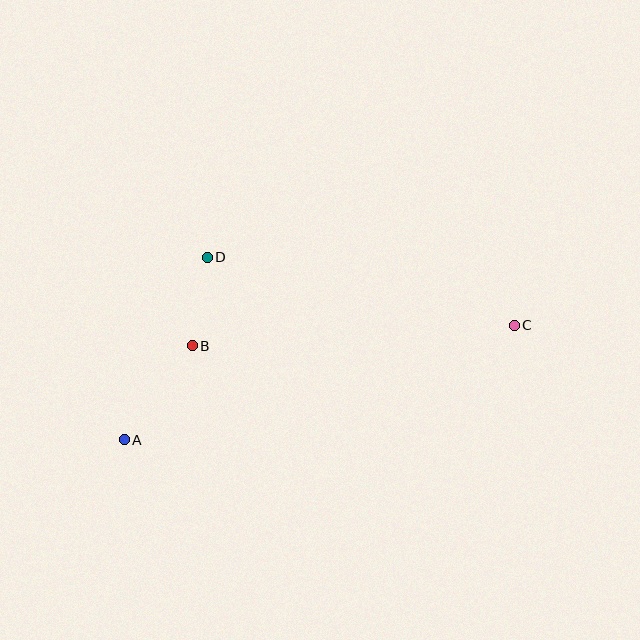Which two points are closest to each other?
Points B and D are closest to each other.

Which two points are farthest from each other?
Points A and C are farthest from each other.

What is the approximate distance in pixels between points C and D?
The distance between C and D is approximately 315 pixels.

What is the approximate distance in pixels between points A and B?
The distance between A and B is approximately 116 pixels.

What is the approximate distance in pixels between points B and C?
The distance between B and C is approximately 323 pixels.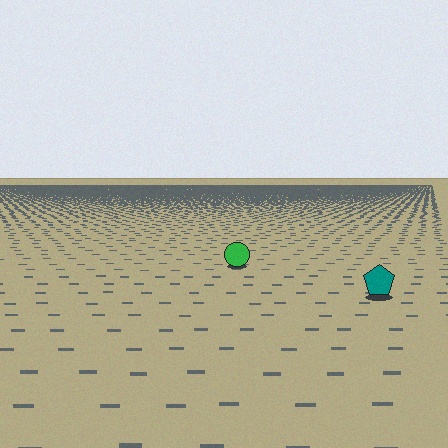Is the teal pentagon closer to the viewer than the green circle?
Yes. The teal pentagon is closer — you can tell from the texture gradient: the ground texture is coarser near it.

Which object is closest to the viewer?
The teal pentagon is closest. The texture marks near it are larger and more spread out.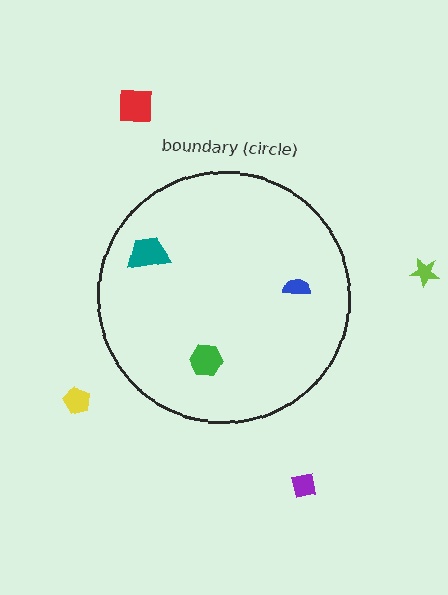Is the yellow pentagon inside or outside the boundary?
Outside.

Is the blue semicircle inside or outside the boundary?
Inside.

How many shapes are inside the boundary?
3 inside, 4 outside.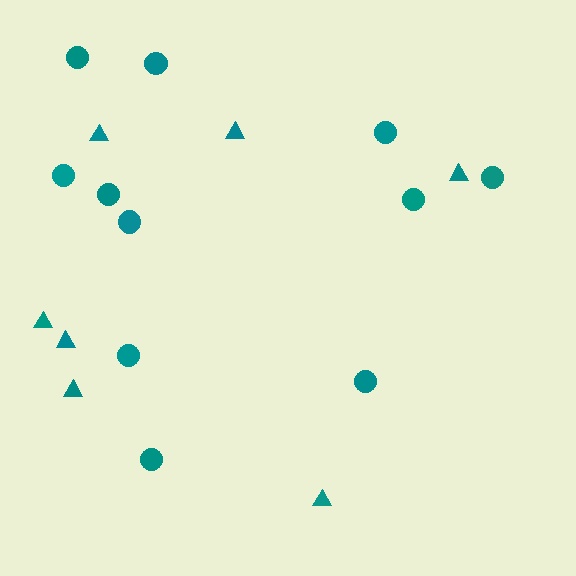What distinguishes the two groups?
There are 2 groups: one group of triangles (7) and one group of circles (11).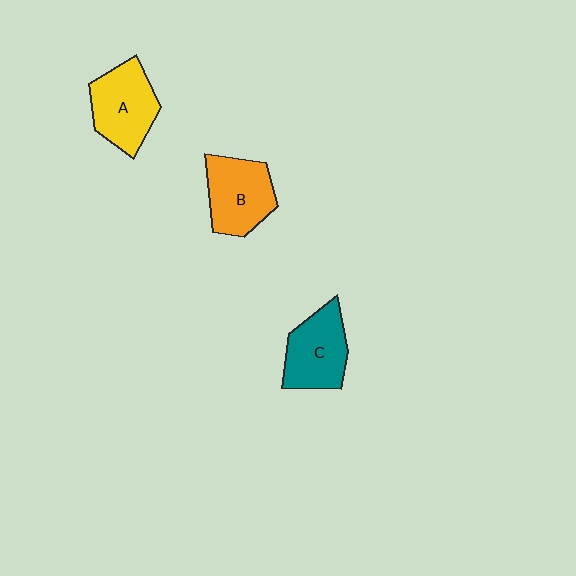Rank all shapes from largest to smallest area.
From largest to smallest: A (yellow), B (orange), C (teal).